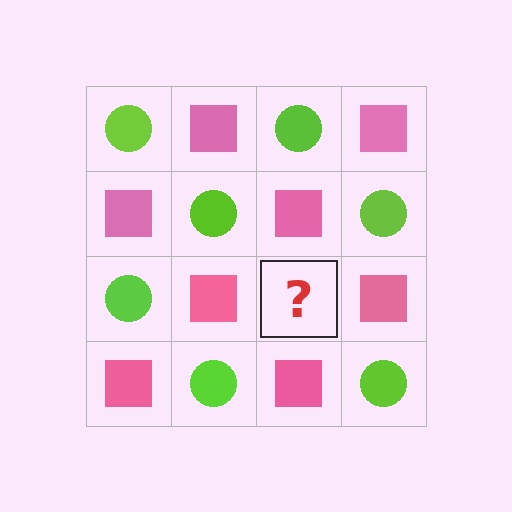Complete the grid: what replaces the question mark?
The question mark should be replaced with a lime circle.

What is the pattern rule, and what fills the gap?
The rule is that it alternates lime circle and pink square in a checkerboard pattern. The gap should be filled with a lime circle.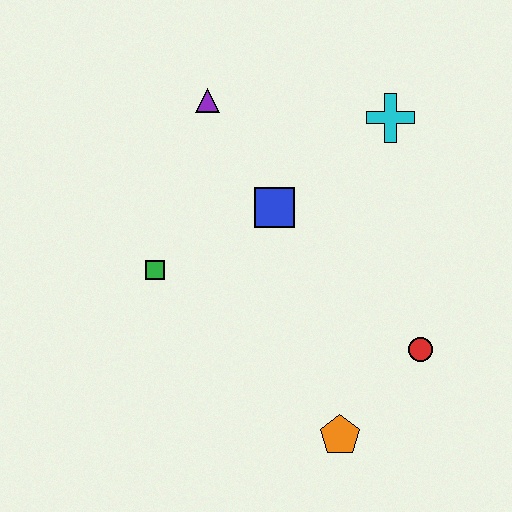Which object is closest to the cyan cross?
The blue square is closest to the cyan cross.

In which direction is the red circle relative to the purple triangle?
The red circle is below the purple triangle.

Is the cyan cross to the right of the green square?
Yes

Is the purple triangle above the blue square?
Yes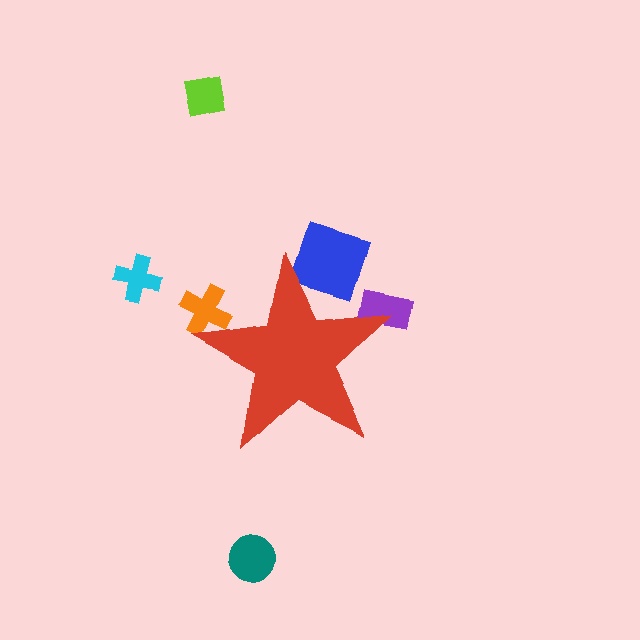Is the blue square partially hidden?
Yes, the blue square is partially hidden behind the red star.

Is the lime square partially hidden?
No, the lime square is fully visible.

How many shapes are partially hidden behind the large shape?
3 shapes are partially hidden.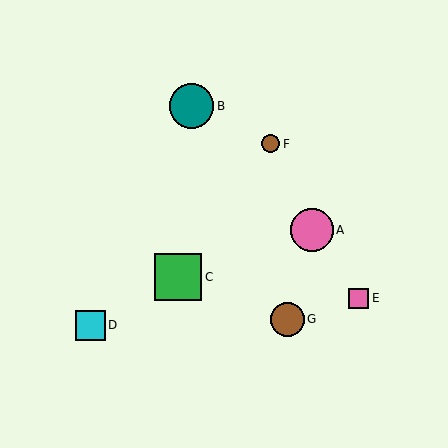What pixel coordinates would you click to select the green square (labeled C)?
Click at (178, 277) to select the green square C.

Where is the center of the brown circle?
The center of the brown circle is at (271, 144).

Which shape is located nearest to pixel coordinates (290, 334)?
The brown circle (labeled G) at (287, 319) is nearest to that location.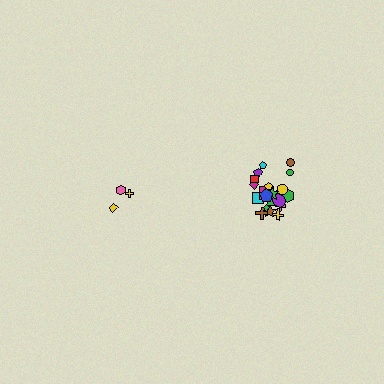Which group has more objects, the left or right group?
The right group.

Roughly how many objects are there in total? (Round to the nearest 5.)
Roughly 25 objects in total.